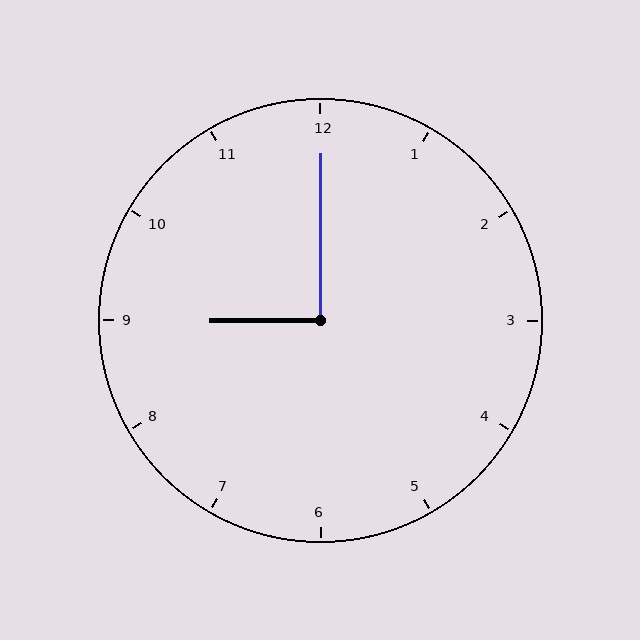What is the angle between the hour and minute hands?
Approximately 90 degrees.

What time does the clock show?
9:00.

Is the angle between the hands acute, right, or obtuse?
It is right.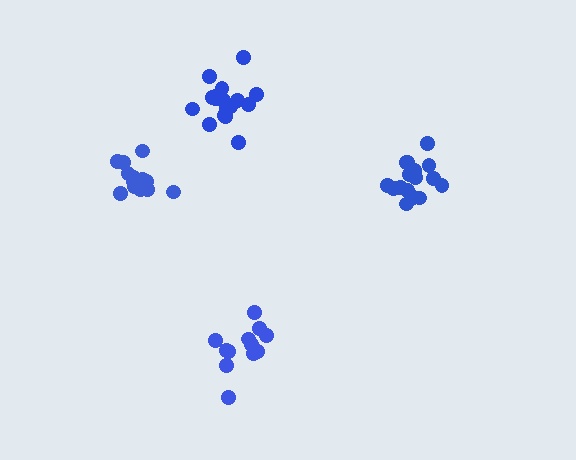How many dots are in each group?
Group 1: 16 dots, Group 2: 17 dots, Group 3: 12 dots, Group 4: 17 dots (62 total).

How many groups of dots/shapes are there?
There are 4 groups.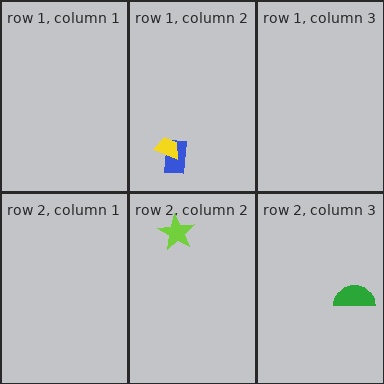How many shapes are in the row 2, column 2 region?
1.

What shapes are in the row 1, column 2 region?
The blue rectangle, the yellow trapezoid.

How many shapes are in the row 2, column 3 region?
1.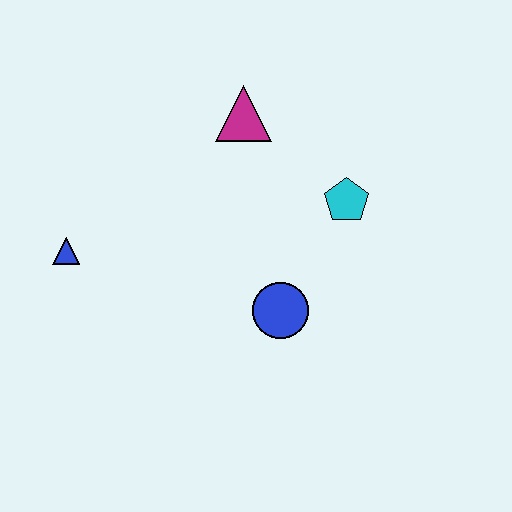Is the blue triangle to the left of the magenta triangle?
Yes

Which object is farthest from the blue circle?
The blue triangle is farthest from the blue circle.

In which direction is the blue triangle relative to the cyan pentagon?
The blue triangle is to the left of the cyan pentagon.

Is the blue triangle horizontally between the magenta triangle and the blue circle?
No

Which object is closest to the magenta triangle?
The cyan pentagon is closest to the magenta triangle.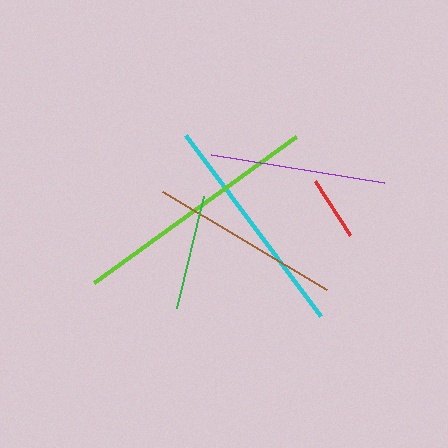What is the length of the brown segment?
The brown segment is approximately 191 pixels long.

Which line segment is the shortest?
The red line is the shortest at approximately 64 pixels.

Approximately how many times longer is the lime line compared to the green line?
The lime line is approximately 2.2 times the length of the green line.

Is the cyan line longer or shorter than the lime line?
The lime line is longer than the cyan line.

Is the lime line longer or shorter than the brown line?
The lime line is longer than the brown line.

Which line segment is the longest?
The lime line is the longest at approximately 248 pixels.